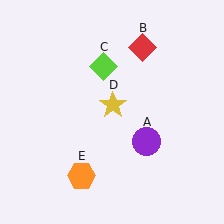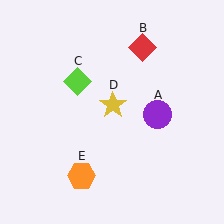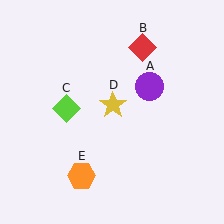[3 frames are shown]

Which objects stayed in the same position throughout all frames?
Red diamond (object B) and yellow star (object D) and orange hexagon (object E) remained stationary.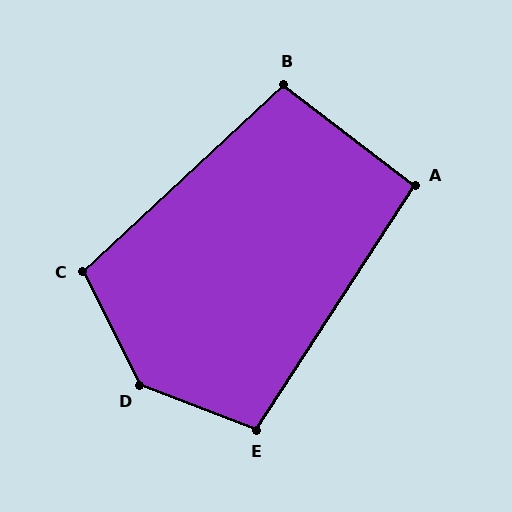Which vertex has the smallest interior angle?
A, at approximately 95 degrees.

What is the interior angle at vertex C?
Approximately 106 degrees (obtuse).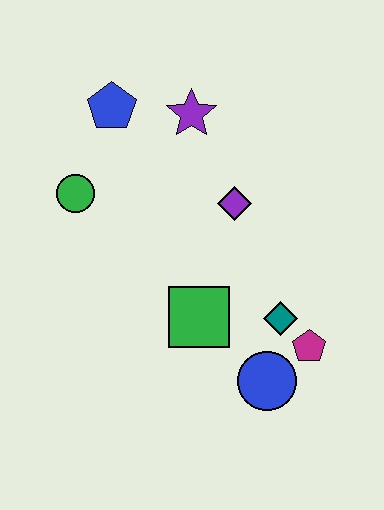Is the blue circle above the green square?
No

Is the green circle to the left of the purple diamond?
Yes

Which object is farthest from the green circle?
The magenta pentagon is farthest from the green circle.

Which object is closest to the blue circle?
The magenta pentagon is closest to the blue circle.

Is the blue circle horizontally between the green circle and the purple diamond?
No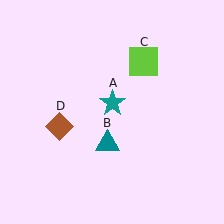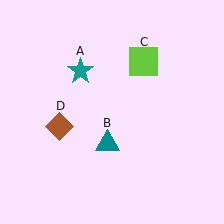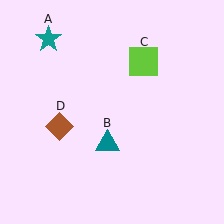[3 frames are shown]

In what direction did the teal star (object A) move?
The teal star (object A) moved up and to the left.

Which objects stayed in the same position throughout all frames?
Teal triangle (object B) and lime square (object C) and brown diamond (object D) remained stationary.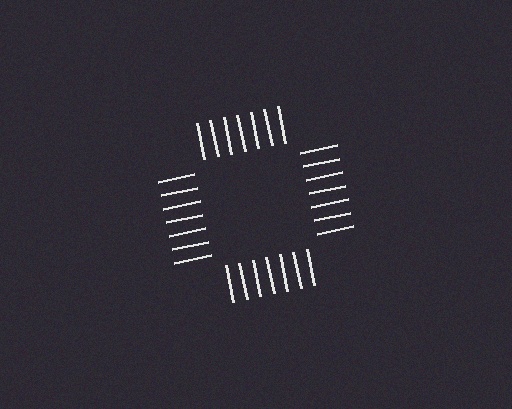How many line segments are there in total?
28 — 7 along each of the 4 edges.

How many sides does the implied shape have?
4 sides — the line-ends trace a square.